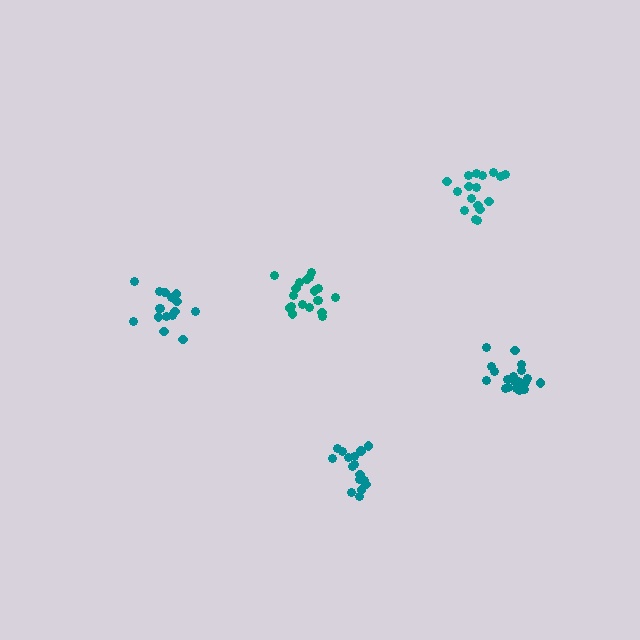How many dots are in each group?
Group 1: 19 dots, Group 2: 17 dots, Group 3: 17 dots, Group 4: 17 dots, Group 5: 20 dots (90 total).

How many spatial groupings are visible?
There are 5 spatial groupings.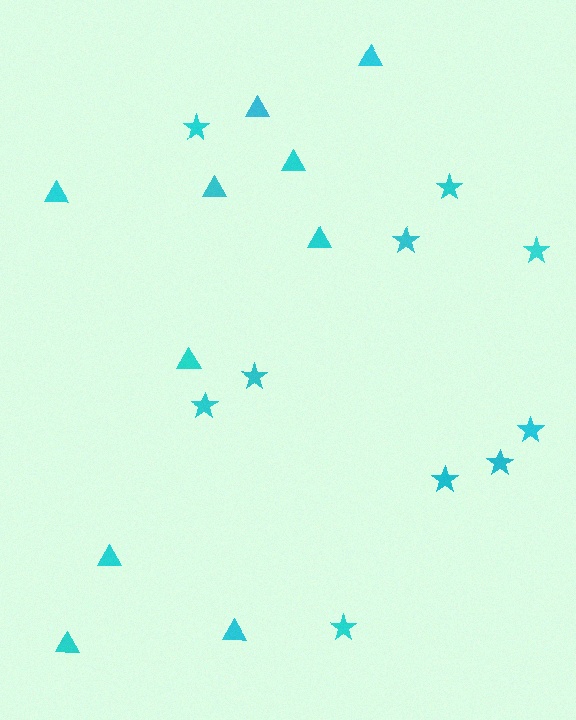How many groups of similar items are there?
There are 2 groups: one group of triangles (10) and one group of stars (10).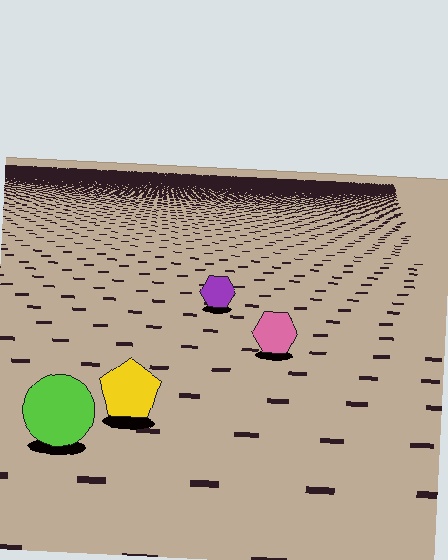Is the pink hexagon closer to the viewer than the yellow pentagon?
No. The yellow pentagon is closer — you can tell from the texture gradient: the ground texture is coarser near it.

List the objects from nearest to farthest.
From nearest to farthest: the lime circle, the yellow pentagon, the pink hexagon, the purple hexagon.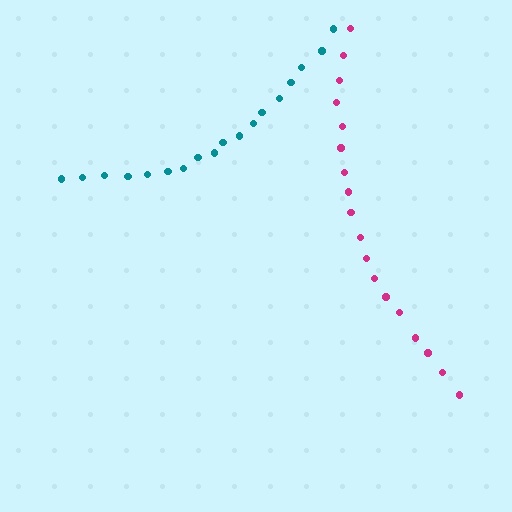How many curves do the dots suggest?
There are 2 distinct paths.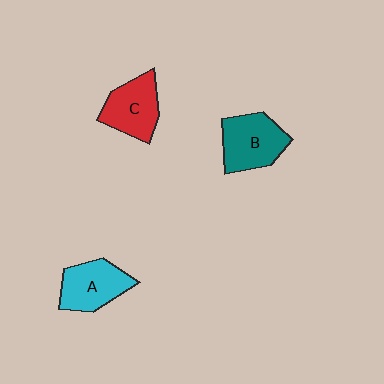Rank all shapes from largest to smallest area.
From largest to smallest: B (teal), A (cyan), C (red).